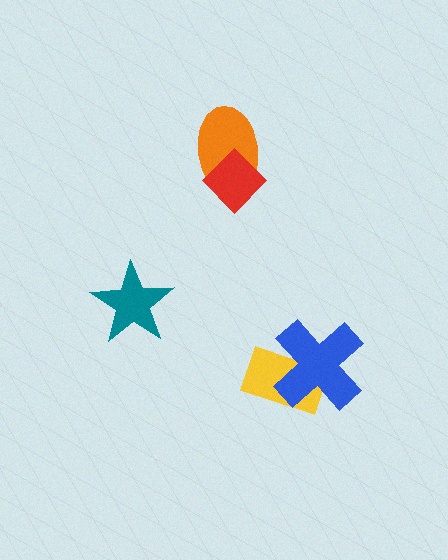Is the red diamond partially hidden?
No, no other shape covers it.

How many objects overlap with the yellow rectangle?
1 object overlaps with the yellow rectangle.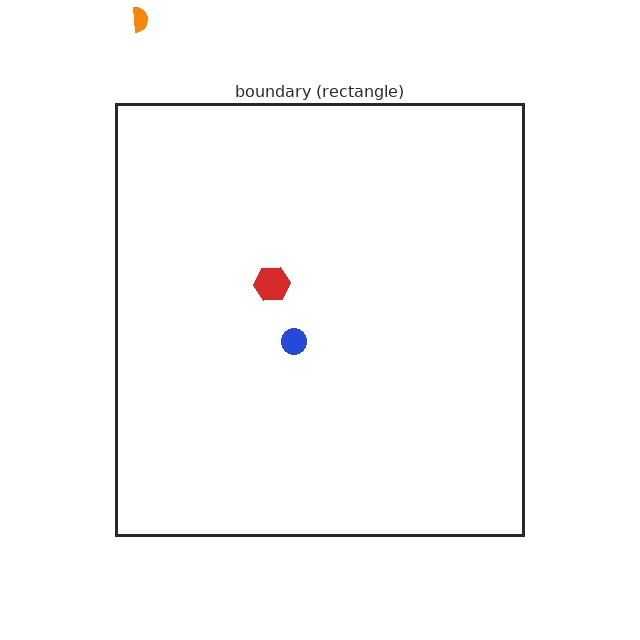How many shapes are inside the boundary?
2 inside, 1 outside.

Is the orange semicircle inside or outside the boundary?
Outside.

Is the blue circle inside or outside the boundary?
Inside.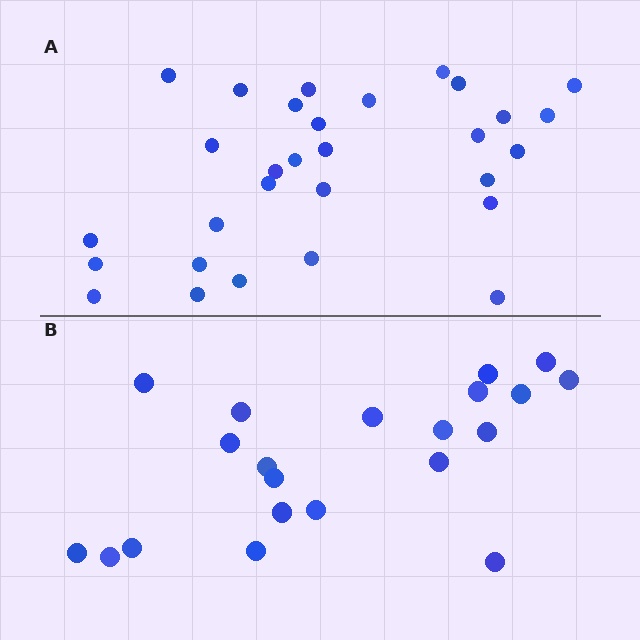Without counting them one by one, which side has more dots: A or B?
Region A (the top region) has more dots.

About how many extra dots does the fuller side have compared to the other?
Region A has roughly 8 or so more dots than region B.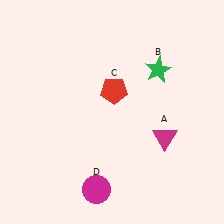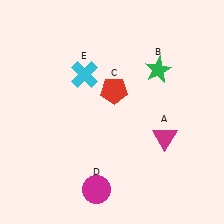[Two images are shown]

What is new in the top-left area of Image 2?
A cyan cross (E) was added in the top-left area of Image 2.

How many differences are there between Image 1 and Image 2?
There is 1 difference between the two images.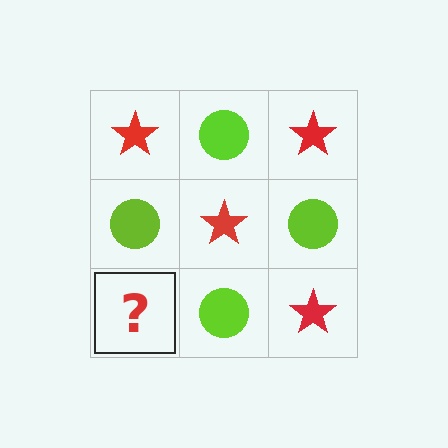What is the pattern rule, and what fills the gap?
The rule is that it alternates red star and lime circle in a checkerboard pattern. The gap should be filled with a red star.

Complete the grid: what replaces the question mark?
The question mark should be replaced with a red star.